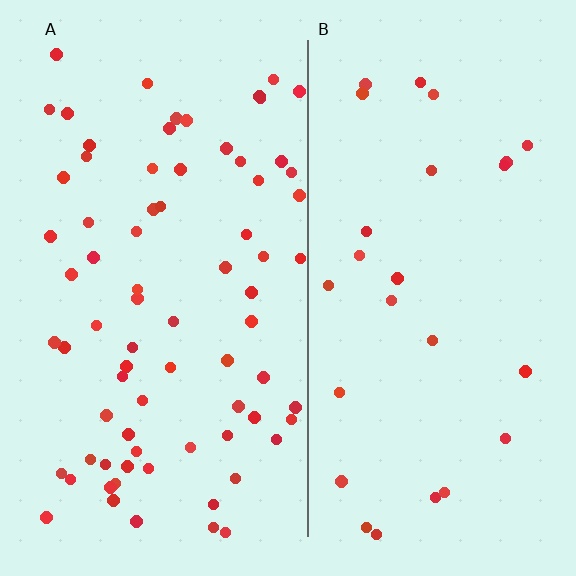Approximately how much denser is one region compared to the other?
Approximately 2.8× — region A over region B.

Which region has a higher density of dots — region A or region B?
A (the left).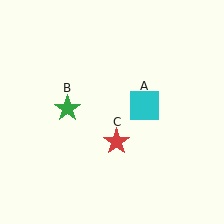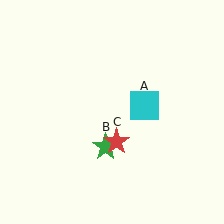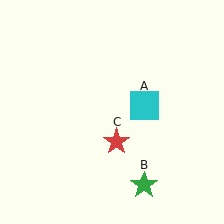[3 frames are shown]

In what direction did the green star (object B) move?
The green star (object B) moved down and to the right.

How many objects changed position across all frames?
1 object changed position: green star (object B).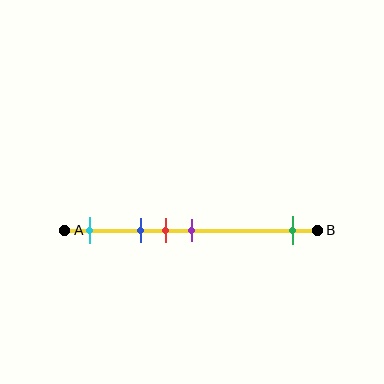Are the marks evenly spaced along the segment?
No, the marks are not evenly spaced.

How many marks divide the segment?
There are 5 marks dividing the segment.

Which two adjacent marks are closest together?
The red and purple marks are the closest adjacent pair.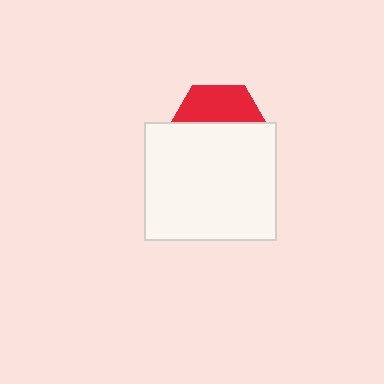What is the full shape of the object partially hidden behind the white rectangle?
The partially hidden object is a red hexagon.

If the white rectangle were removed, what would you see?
You would see the complete red hexagon.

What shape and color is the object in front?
The object in front is a white rectangle.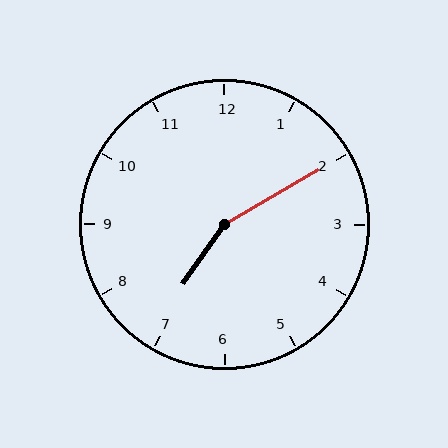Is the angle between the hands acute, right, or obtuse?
It is obtuse.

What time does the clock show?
7:10.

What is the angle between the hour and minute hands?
Approximately 155 degrees.